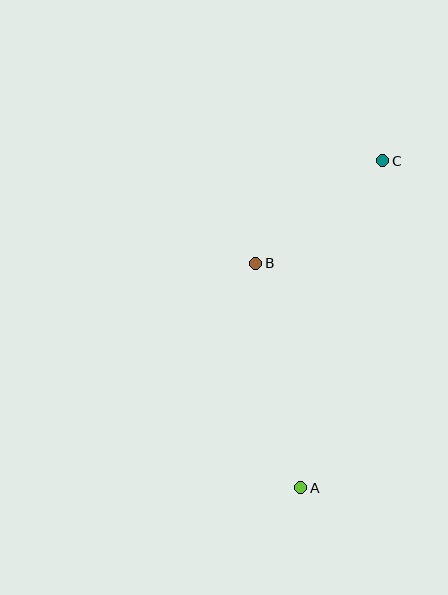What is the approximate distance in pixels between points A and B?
The distance between A and B is approximately 229 pixels.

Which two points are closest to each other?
Points B and C are closest to each other.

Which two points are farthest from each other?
Points A and C are farthest from each other.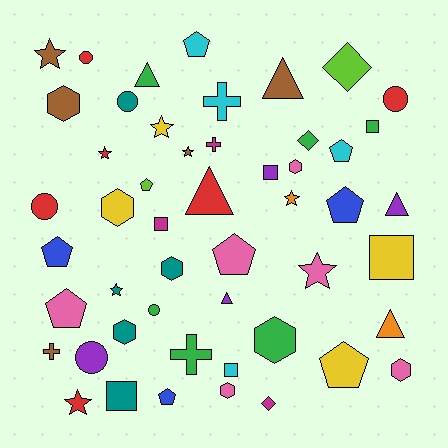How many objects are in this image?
There are 50 objects.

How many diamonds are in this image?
There are 3 diamonds.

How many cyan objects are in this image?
There are 4 cyan objects.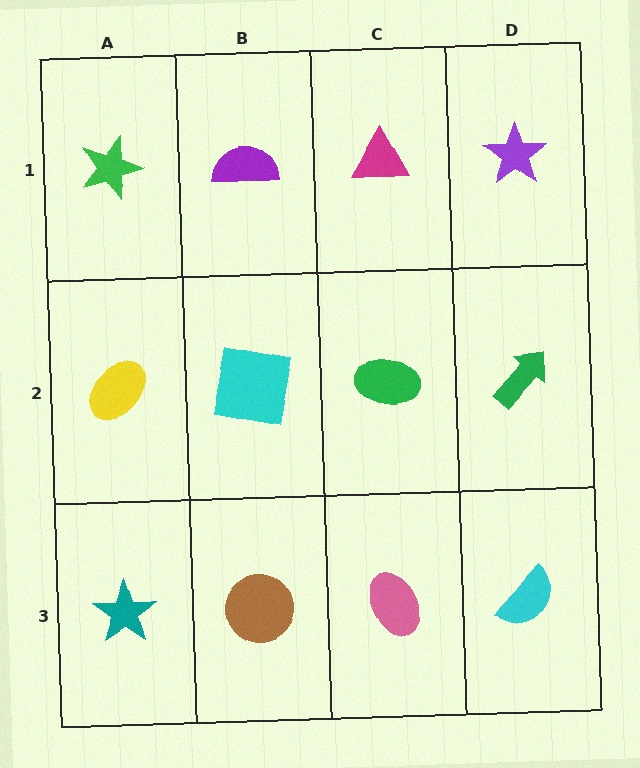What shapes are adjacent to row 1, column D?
A green arrow (row 2, column D), a magenta triangle (row 1, column C).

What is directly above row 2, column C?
A magenta triangle.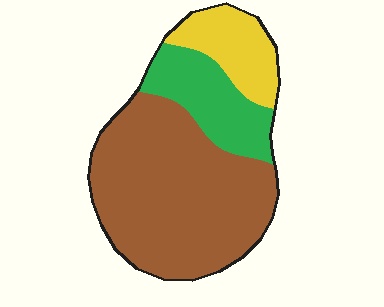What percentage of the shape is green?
Green covers about 20% of the shape.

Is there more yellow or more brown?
Brown.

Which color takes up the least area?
Yellow, at roughly 15%.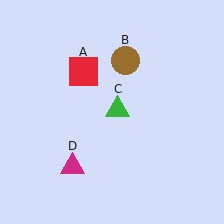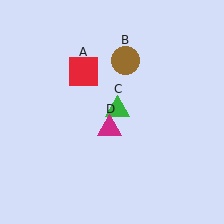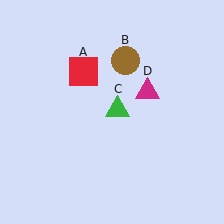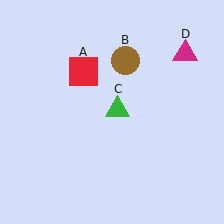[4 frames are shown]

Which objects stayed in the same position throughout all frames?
Red square (object A) and brown circle (object B) and green triangle (object C) remained stationary.